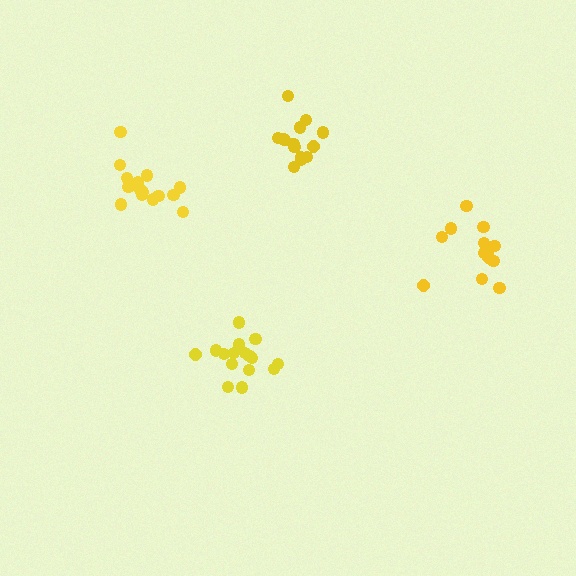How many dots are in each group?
Group 1: 15 dots, Group 2: 16 dots, Group 3: 13 dots, Group 4: 14 dots (58 total).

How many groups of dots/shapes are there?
There are 4 groups.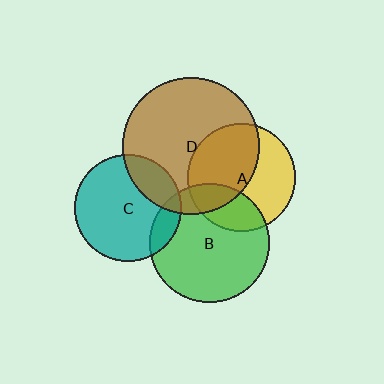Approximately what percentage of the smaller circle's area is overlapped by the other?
Approximately 20%.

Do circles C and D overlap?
Yes.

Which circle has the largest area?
Circle D (brown).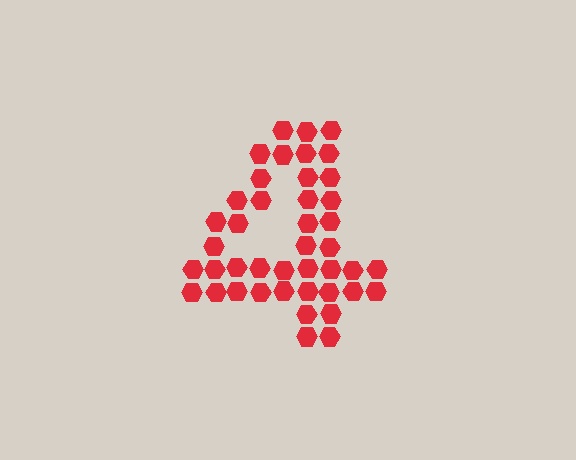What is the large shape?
The large shape is the digit 4.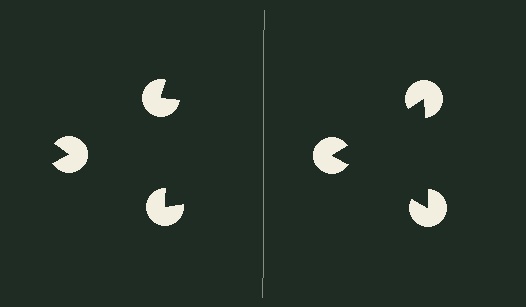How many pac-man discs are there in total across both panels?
6 — 3 on each side.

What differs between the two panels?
The pac-man discs are positioned identically on both sides; only the wedge orientations differ. On the right they align to a triangle; on the left they are misaligned.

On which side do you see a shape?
An illusory triangle appears on the right side. On the left side the wedge cuts are rotated, so no coherent shape forms.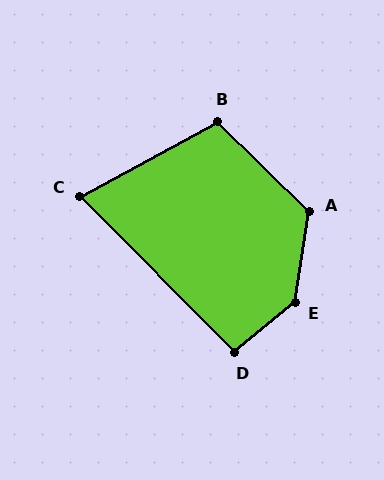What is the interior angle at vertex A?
Approximately 125 degrees (obtuse).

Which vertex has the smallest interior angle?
C, at approximately 74 degrees.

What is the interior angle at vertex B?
Approximately 107 degrees (obtuse).